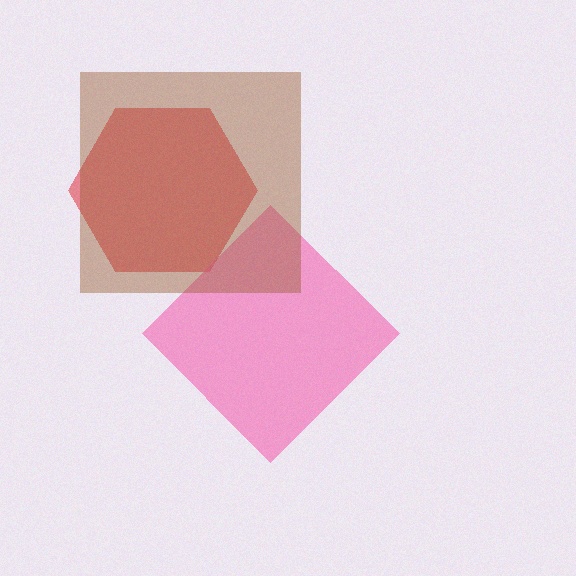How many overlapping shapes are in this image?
There are 3 overlapping shapes in the image.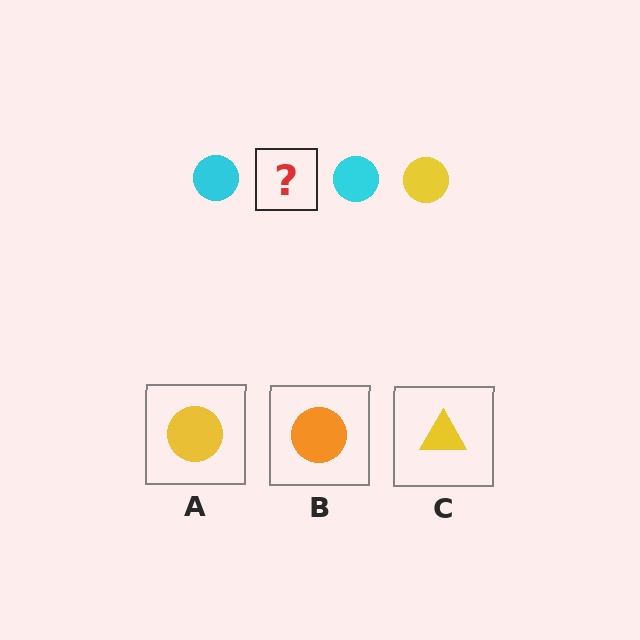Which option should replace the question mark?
Option A.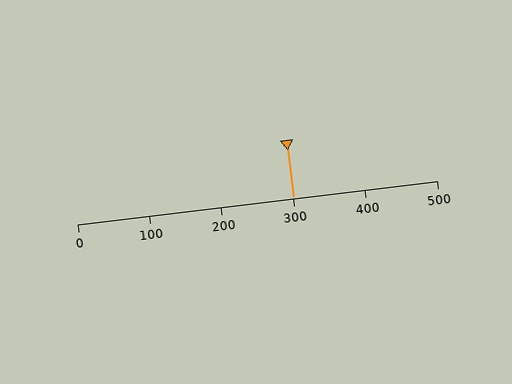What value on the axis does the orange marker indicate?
The marker indicates approximately 300.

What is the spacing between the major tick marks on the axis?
The major ticks are spaced 100 apart.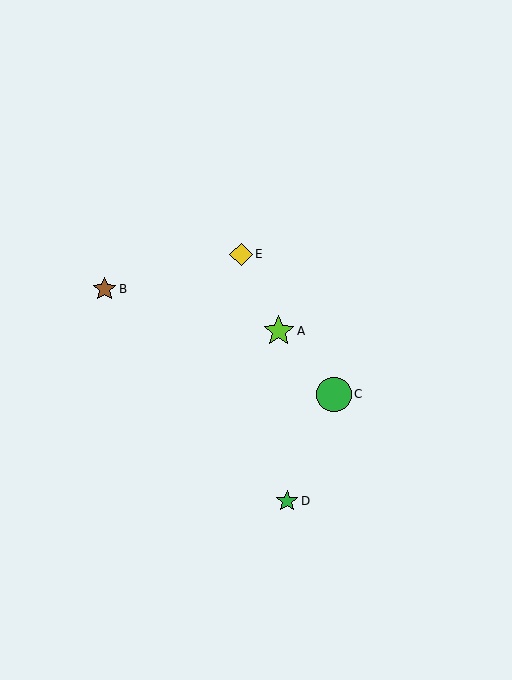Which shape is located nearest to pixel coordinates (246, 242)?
The yellow diamond (labeled E) at (241, 254) is nearest to that location.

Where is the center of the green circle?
The center of the green circle is at (334, 394).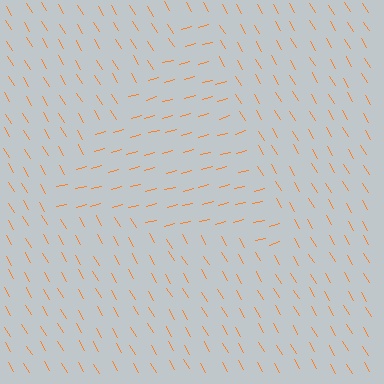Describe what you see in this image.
The image is filled with small orange line segments. A triangle region in the image has lines oriented differently from the surrounding lines, creating a visible texture boundary.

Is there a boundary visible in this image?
Yes, there is a texture boundary formed by a change in line orientation.